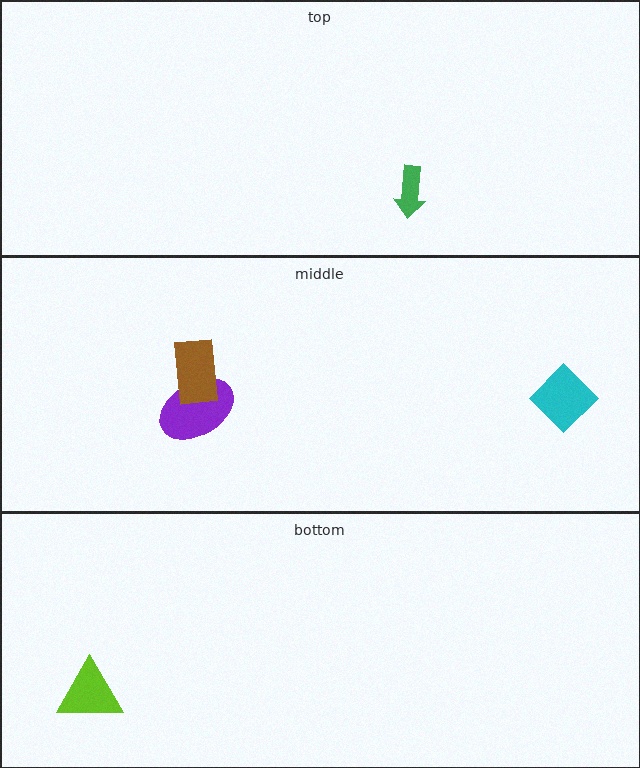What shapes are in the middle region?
The purple ellipse, the cyan diamond, the brown rectangle.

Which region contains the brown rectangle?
The middle region.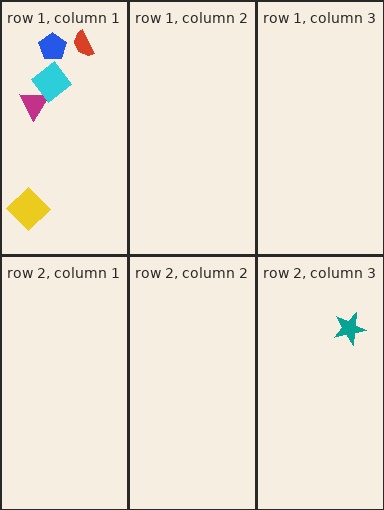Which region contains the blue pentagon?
The row 1, column 1 region.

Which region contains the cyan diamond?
The row 1, column 1 region.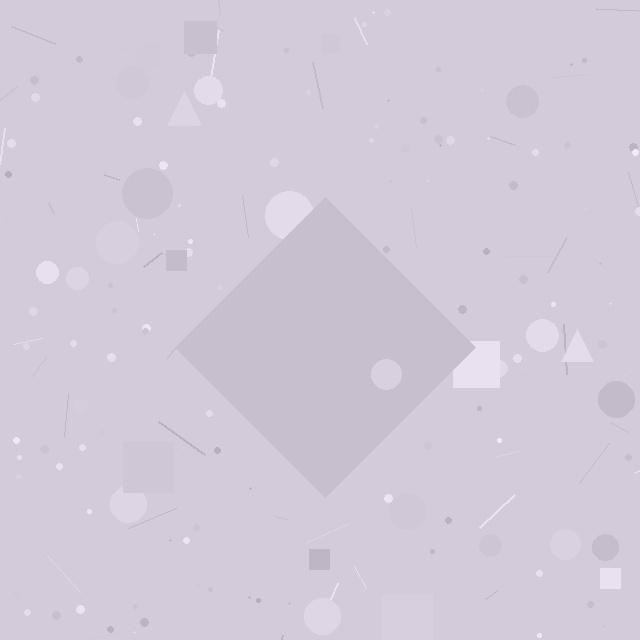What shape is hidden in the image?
A diamond is hidden in the image.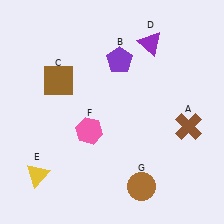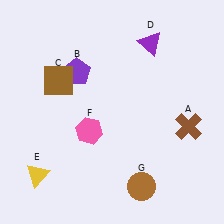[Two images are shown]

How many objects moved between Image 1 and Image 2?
1 object moved between the two images.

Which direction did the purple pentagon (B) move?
The purple pentagon (B) moved left.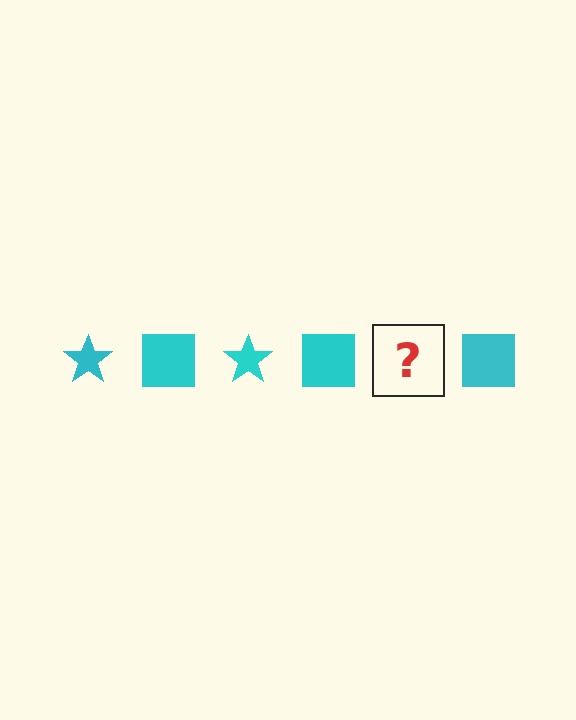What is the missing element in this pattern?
The missing element is a cyan star.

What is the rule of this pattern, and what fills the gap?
The rule is that the pattern cycles through star, square shapes in cyan. The gap should be filled with a cyan star.